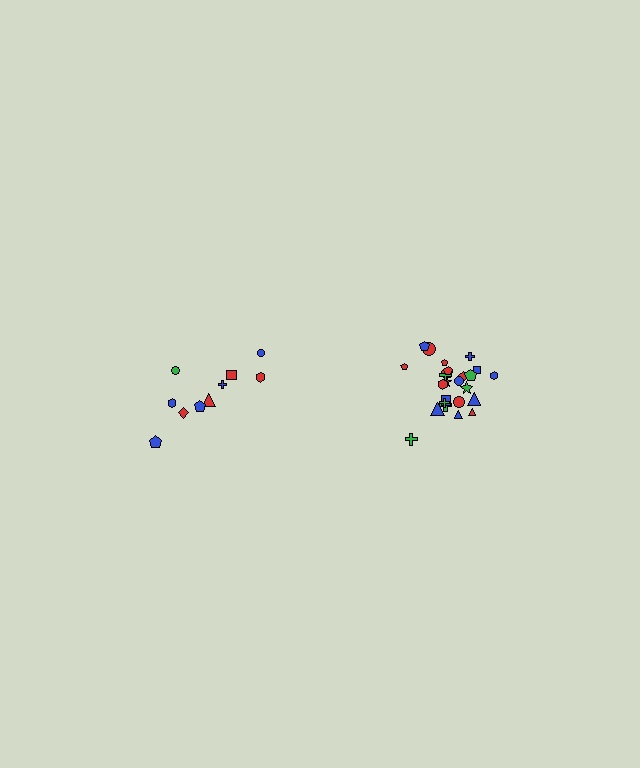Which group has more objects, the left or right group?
The right group.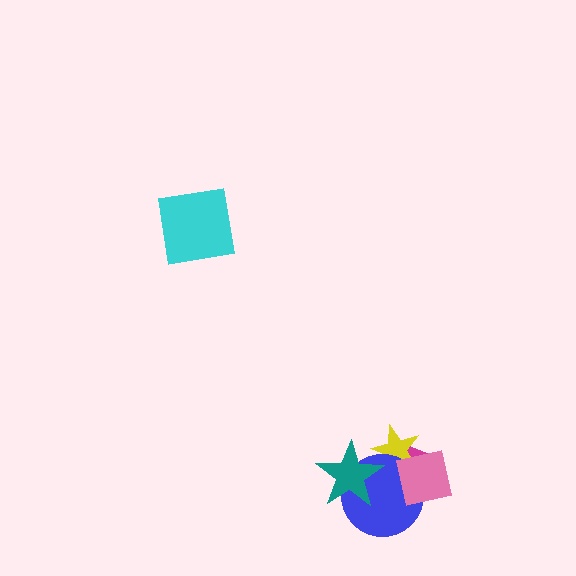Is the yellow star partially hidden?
Yes, it is partially covered by another shape.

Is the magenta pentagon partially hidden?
Yes, it is partially covered by another shape.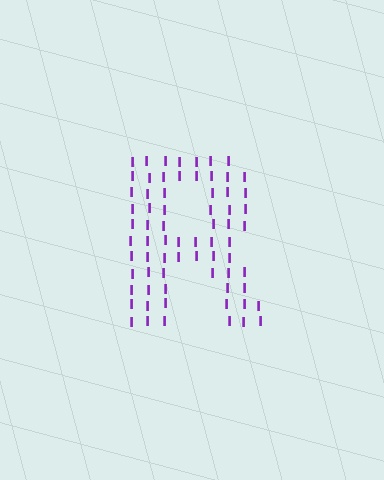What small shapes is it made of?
It is made of small letter I's.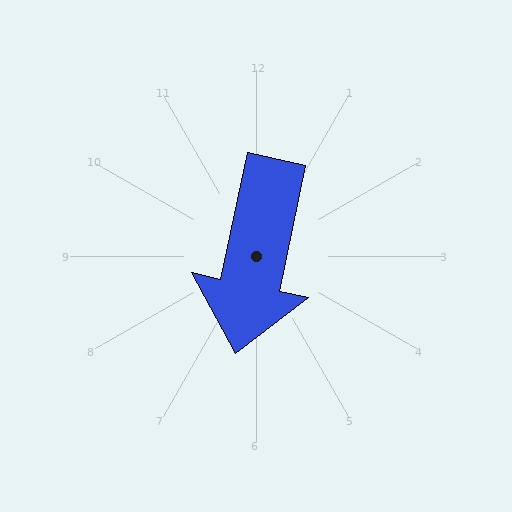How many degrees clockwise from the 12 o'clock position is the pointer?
Approximately 192 degrees.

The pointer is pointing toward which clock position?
Roughly 6 o'clock.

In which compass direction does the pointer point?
South.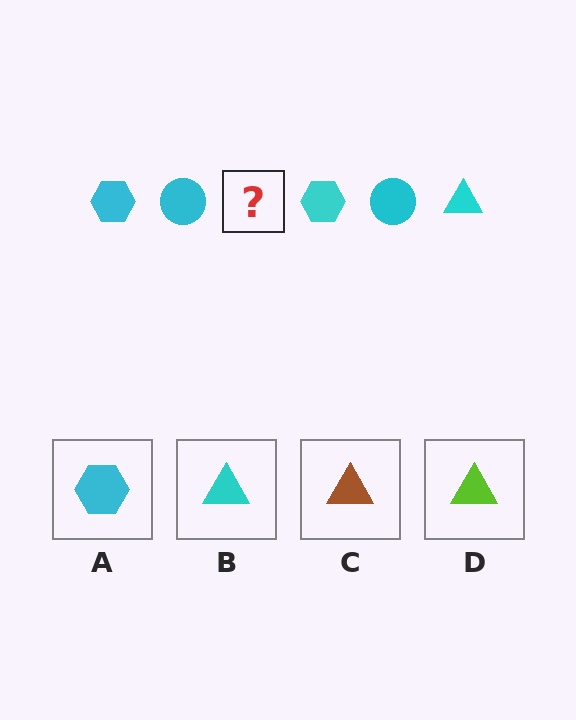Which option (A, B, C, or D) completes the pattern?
B.